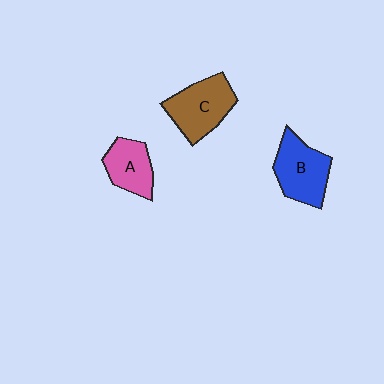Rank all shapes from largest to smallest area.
From largest to smallest: C (brown), B (blue), A (pink).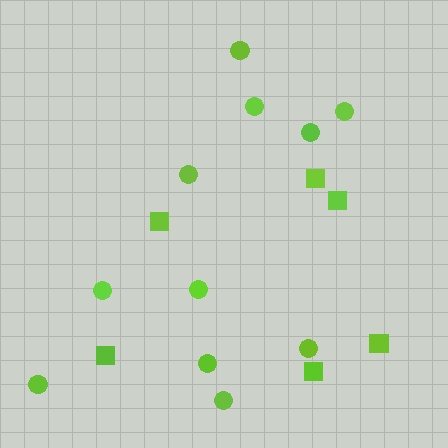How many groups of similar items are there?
There are 2 groups: one group of squares (6) and one group of circles (11).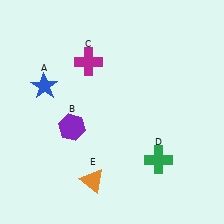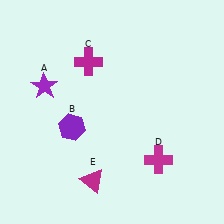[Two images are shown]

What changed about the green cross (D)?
In Image 1, D is green. In Image 2, it changed to magenta.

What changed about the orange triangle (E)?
In Image 1, E is orange. In Image 2, it changed to magenta.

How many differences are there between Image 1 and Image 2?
There are 3 differences between the two images.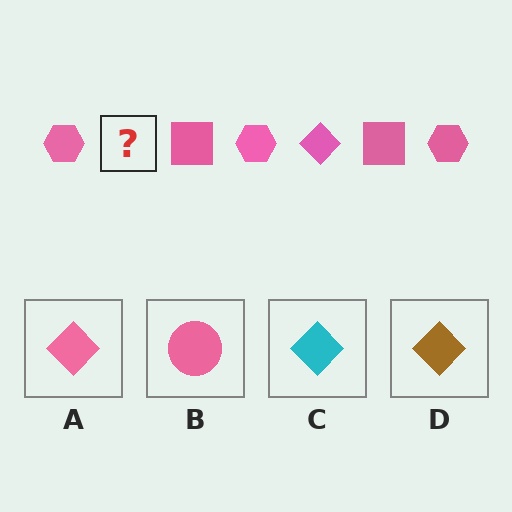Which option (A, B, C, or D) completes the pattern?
A.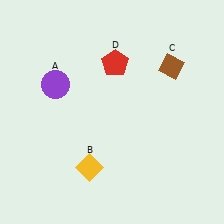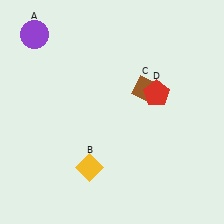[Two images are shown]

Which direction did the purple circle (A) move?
The purple circle (A) moved up.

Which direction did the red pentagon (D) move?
The red pentagon (D) moved right.